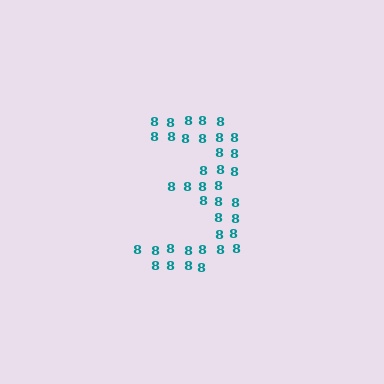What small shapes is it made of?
It is made of small digit 8's.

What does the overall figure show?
The overall figure shows the digit 3.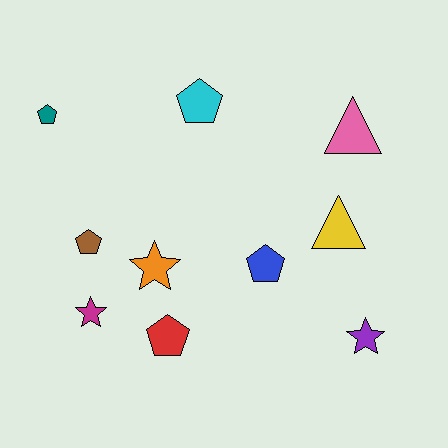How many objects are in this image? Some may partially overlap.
There are 10 objects.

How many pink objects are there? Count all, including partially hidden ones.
There is 1 pink object.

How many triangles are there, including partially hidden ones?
There are 2 triangles.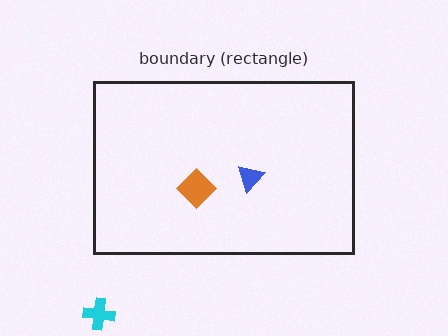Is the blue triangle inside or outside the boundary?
Inside.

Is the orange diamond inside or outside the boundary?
Inside.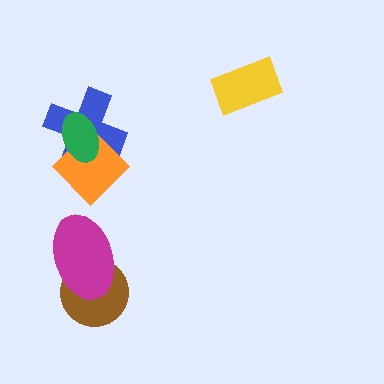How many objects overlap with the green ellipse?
2 objects overlap with the green ellipse.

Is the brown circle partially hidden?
Yes, it is partially covered by another shape.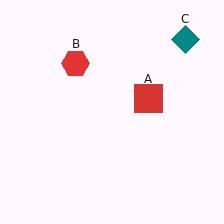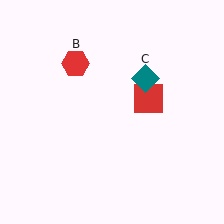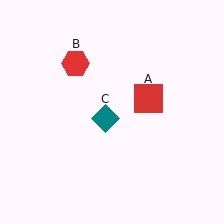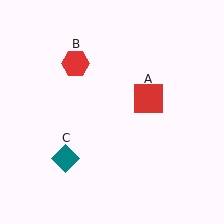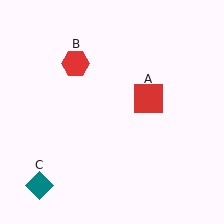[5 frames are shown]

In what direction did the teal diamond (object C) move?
The teal diamond (object C) moved down and to the left.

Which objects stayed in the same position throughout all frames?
Red square (object A) and red hexagon (object B) remained stationary.